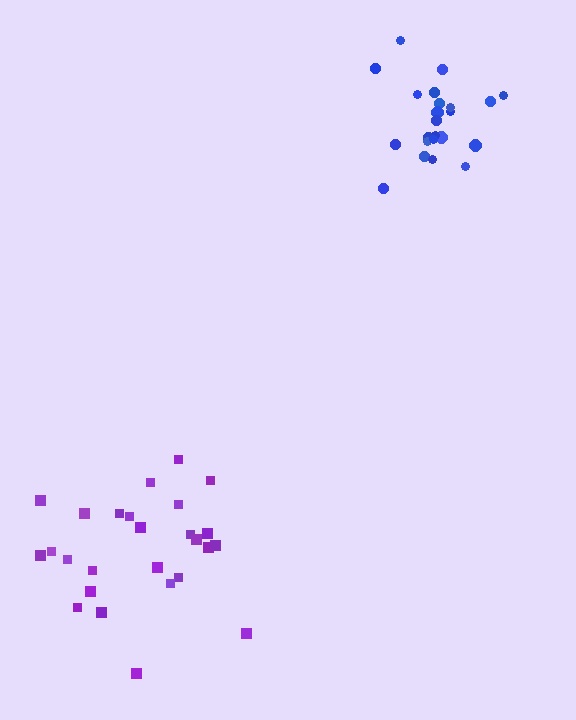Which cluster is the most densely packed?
Blue.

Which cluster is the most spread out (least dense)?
Purple.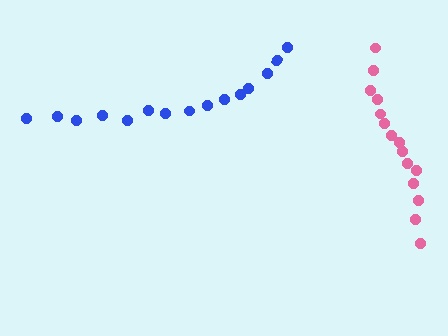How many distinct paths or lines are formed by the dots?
There are 2 distinct paths.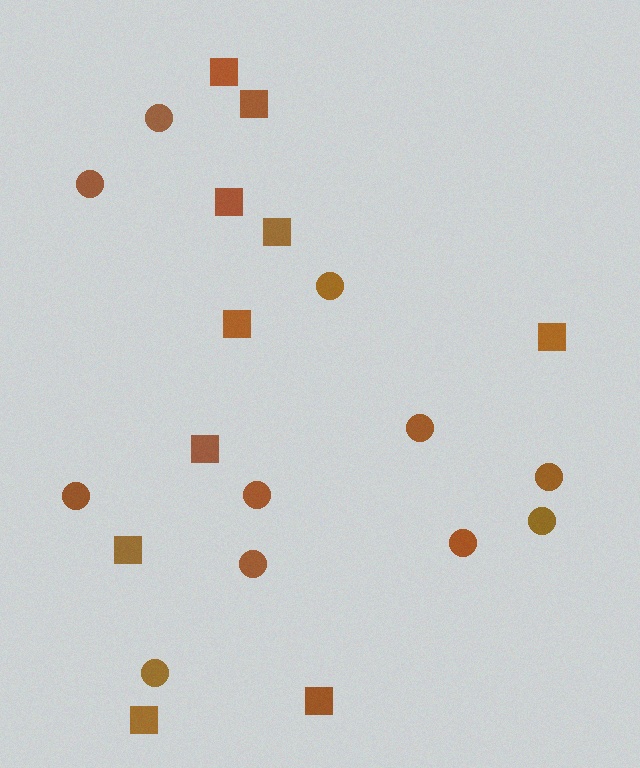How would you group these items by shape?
There are 2 groups: one group of squares (10) and one group of circles (11).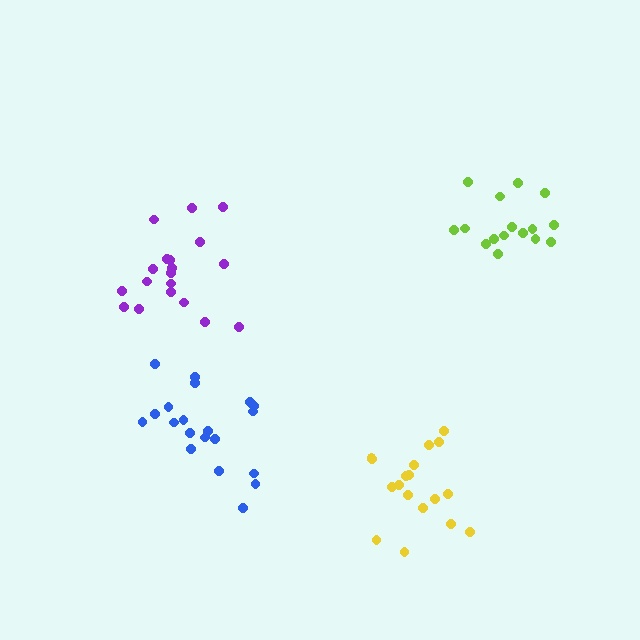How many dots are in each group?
Group 1: 20 dots, Group 2: 16 dots, Group 3: 18 dots, Group 4: 19 dots (73 total).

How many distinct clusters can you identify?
There are 4 distinct clusters.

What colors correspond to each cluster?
The clusters are colored: blue, lime, yellow, purple.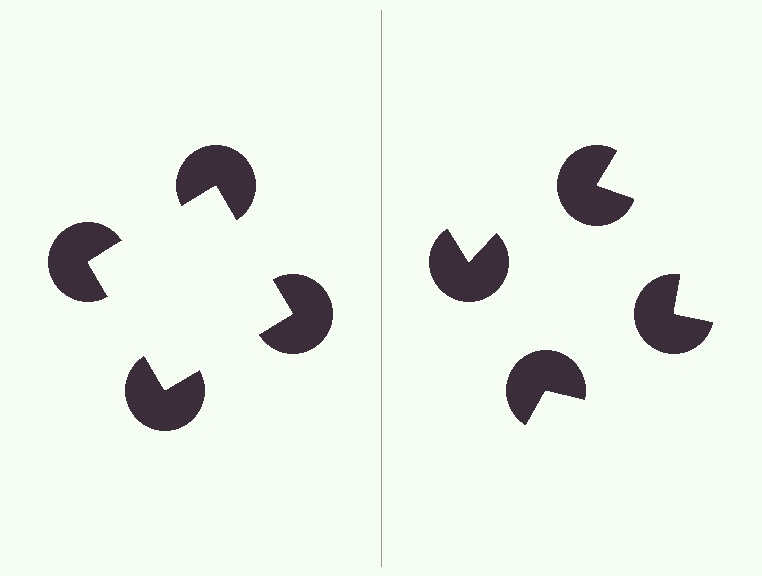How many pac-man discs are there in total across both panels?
8 — 4 on each side.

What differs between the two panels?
The pac-man discs are positioned identically on both sides; only the wedge orientations differ. On the left they align to a square; on the right they are misaligned.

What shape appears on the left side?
An illusory square.